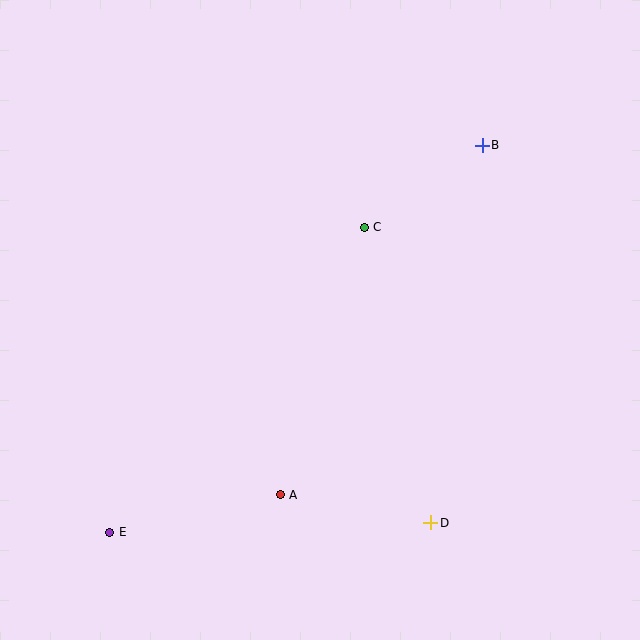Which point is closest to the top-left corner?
Point C is closest to the top-left corner.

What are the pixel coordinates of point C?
Point C is at (364, 227).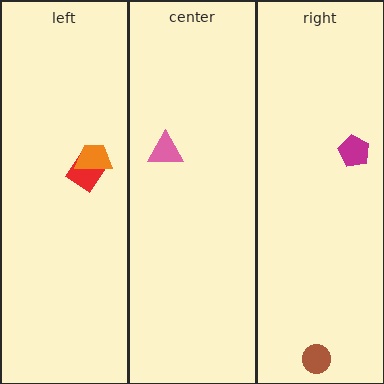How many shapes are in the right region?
2.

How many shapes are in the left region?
2.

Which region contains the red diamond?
The left region.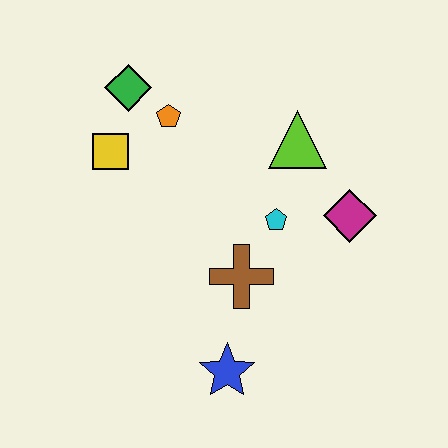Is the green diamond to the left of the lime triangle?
Yes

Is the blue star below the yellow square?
Yes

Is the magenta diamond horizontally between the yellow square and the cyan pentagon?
No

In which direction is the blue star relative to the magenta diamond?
The blue star is below the magenta diamond.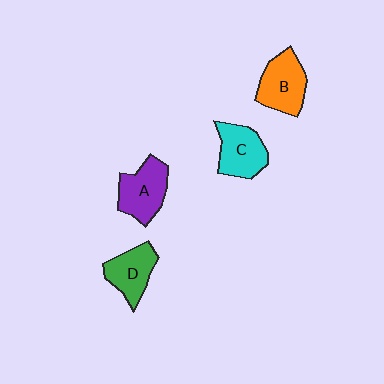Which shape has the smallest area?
Shape D (green).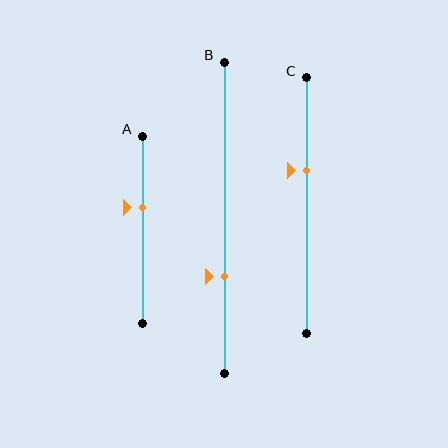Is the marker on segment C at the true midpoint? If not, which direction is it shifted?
No, the marker on segment C is shifted upward by about 14% of the segment length.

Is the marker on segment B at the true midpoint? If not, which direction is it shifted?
No, the marker on segment B is shifted downward by about 19% of the segment length.